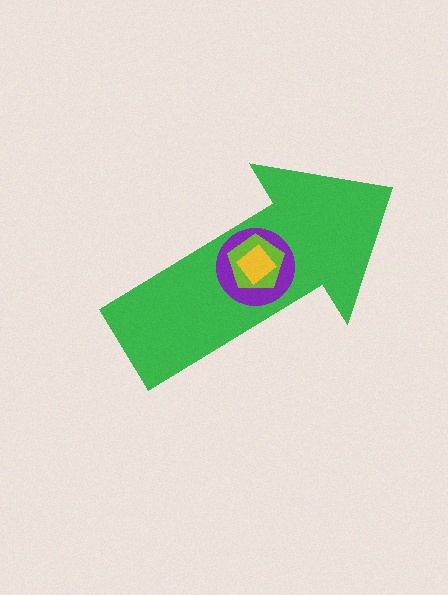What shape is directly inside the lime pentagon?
The yellow diamond.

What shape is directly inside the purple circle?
The lime pentagon.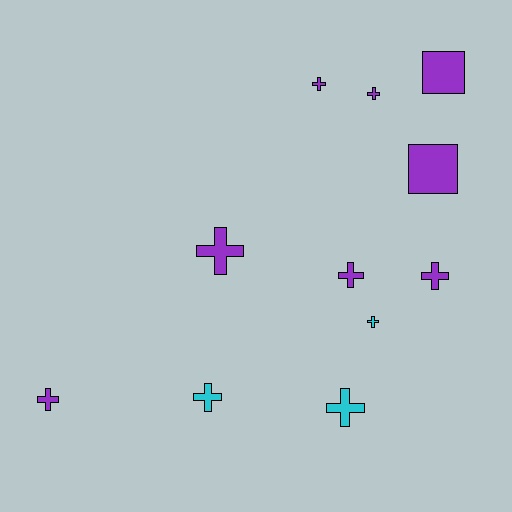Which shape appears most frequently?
Cross, with 9 objects.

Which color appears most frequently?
Purple, with 8 objects.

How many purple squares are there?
There are 2 purple squares.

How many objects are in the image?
There are 11 objects.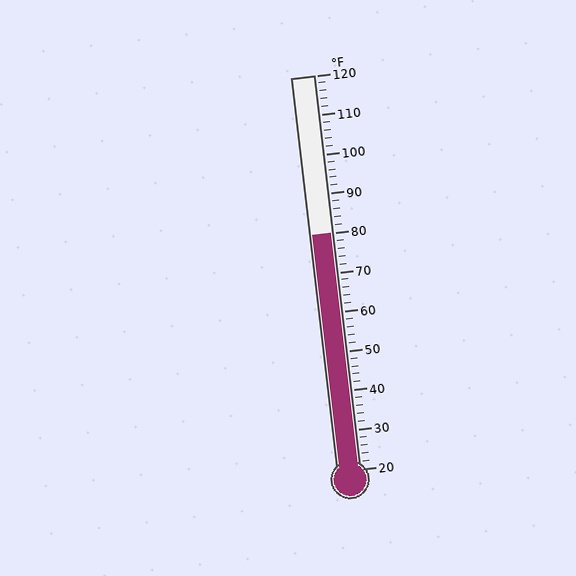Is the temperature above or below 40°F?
The temperature is above 40°F.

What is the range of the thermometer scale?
The thermometer scale ranges from 20°F to 120°F.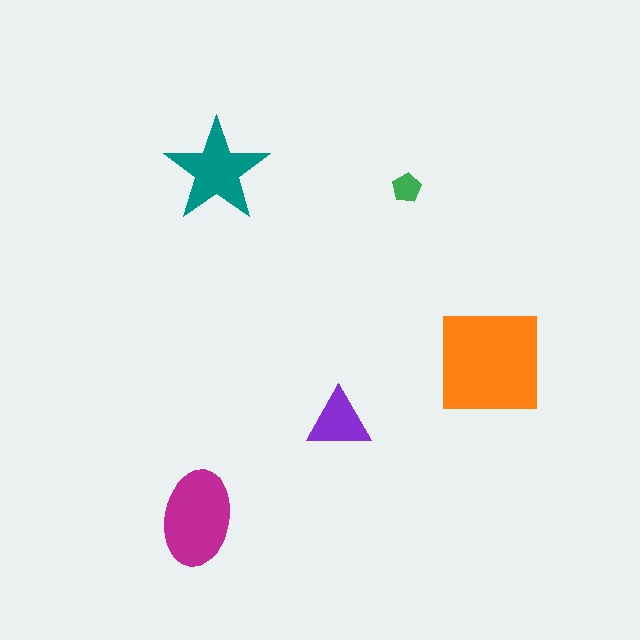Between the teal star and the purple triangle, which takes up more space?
The teal star.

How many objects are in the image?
There are 5 objects in the image.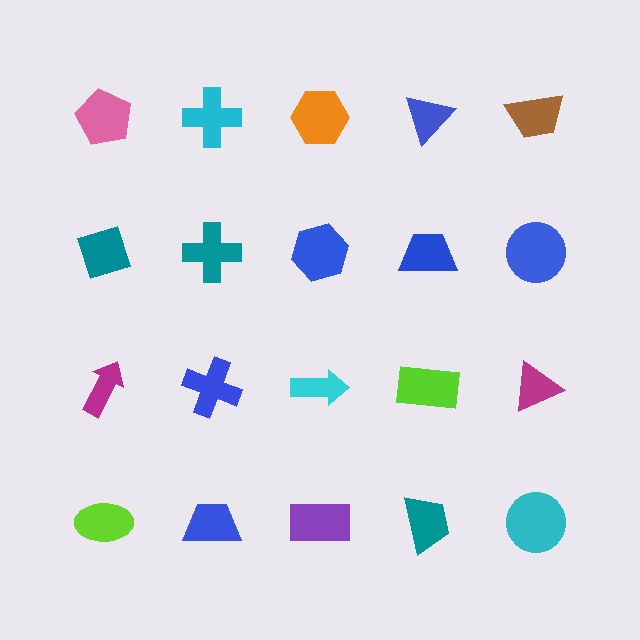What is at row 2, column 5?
A blue circle.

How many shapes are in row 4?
5 shapes.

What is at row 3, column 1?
A magenta arrow.